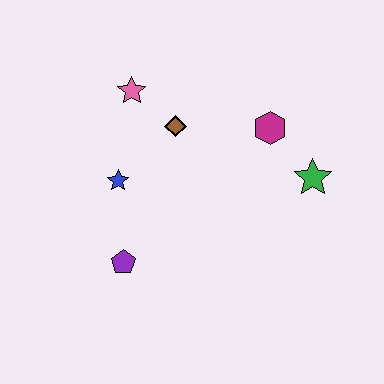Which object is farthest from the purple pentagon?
The green star is farthest from the purple pentagon.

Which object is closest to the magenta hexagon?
The green star is closest to the magenta hexagon.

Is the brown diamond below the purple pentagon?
No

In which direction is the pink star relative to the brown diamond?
The pink star is to the left of the brown diamond.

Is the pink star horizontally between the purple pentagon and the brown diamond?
Yes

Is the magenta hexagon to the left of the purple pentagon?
No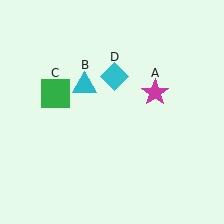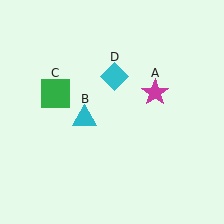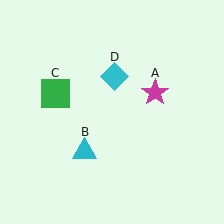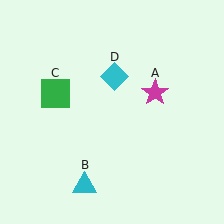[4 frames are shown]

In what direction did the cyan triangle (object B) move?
The cyan triangle (object B) moved down.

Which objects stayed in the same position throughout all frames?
Magenta star (object A) and green square (object C) and cyan diamond (object D) remained stationary.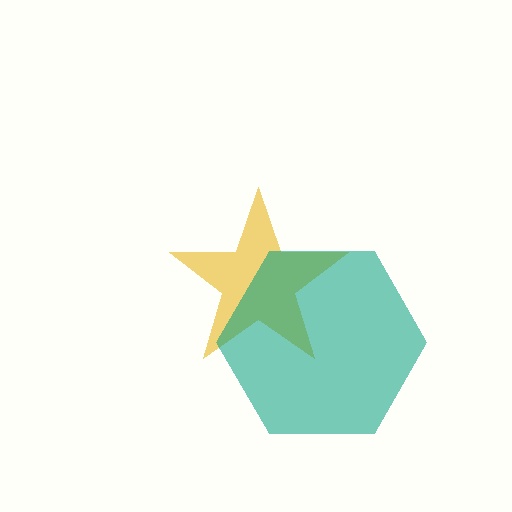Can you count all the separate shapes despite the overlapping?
Yes, there are 2 separate shapes.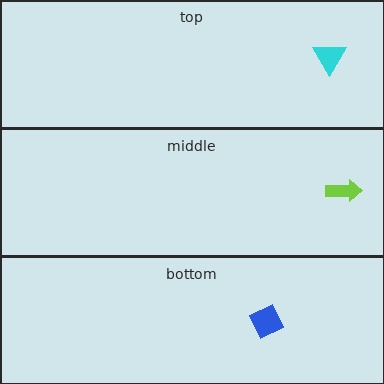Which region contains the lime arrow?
The middle region.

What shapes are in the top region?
The cyan triangle.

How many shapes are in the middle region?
1.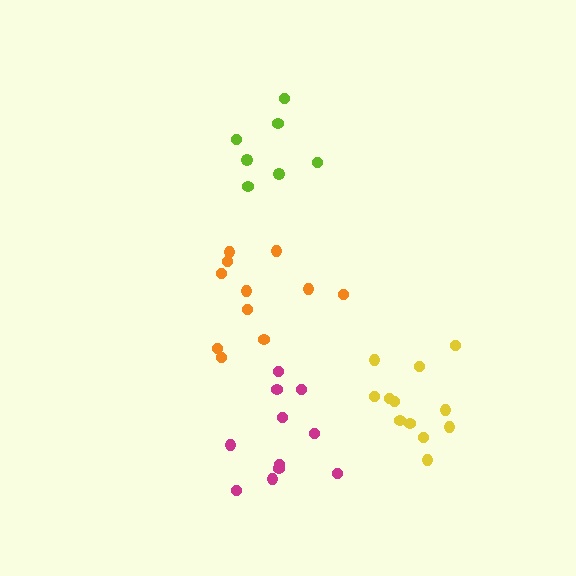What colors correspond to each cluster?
The clusters are colored: magenta, lime, yellow, orange.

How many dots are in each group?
Group 1: 11 dots, Group 2: 7 dots, Group 3: 12 dots, Group 4: 11 dots (41 total).